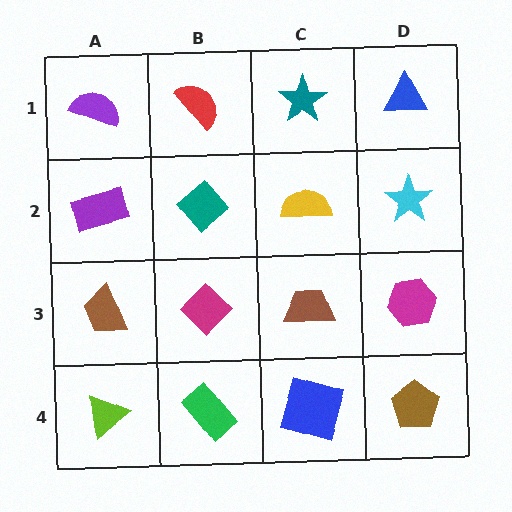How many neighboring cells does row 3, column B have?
4.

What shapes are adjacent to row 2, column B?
A red semicircle (row 1, column B), a magenta diamond (row 3, column B), a purple rectangle (row 2, column A), a yellow semicircle (row 2, column C).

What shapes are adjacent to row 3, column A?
A purple rectangle (row 2, column A), a lime triangle (row 4, column A), a magenta diamond (row 3, column B).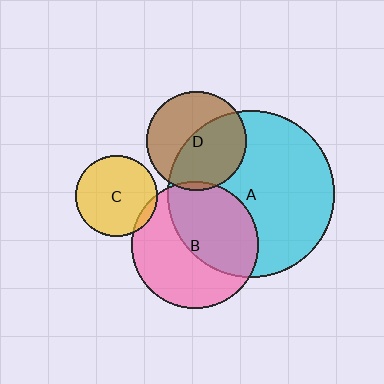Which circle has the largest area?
Circle A (cyan).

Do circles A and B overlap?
Yes.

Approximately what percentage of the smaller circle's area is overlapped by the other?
Approximately 50%.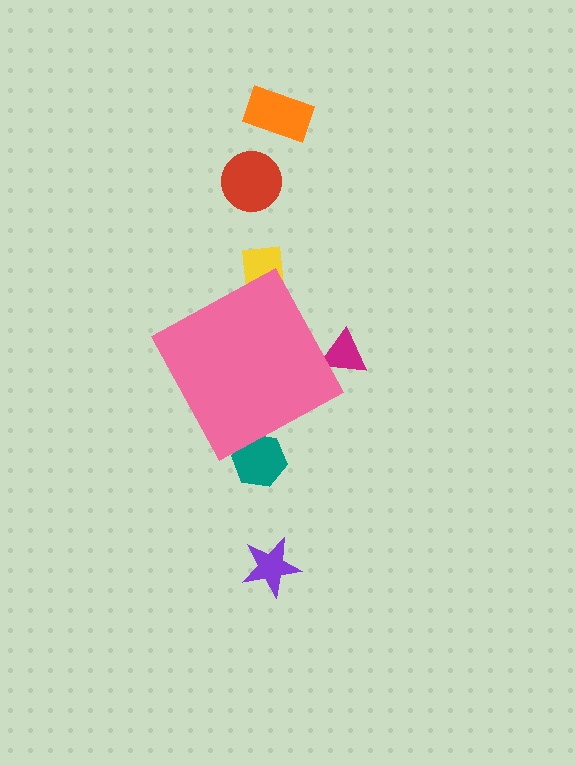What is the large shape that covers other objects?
A pink diamond.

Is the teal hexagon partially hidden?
Yes, the teal hexagon is partially hidden behind the pink diamond.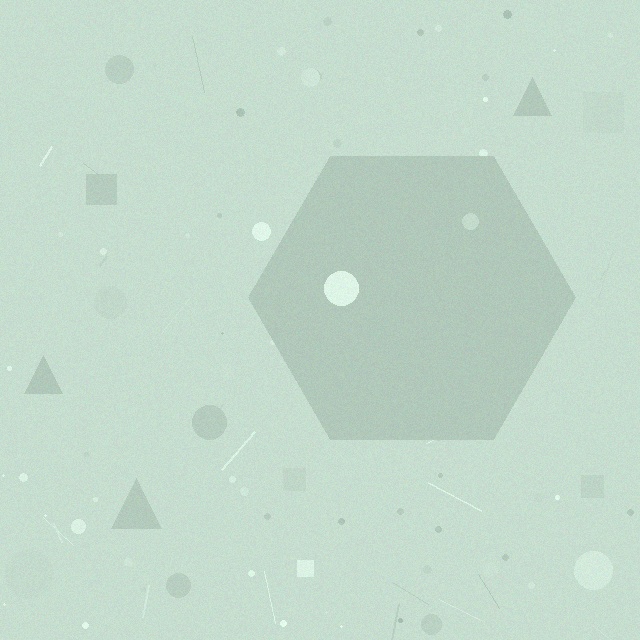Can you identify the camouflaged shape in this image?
The camouflaged shape is a hexagon.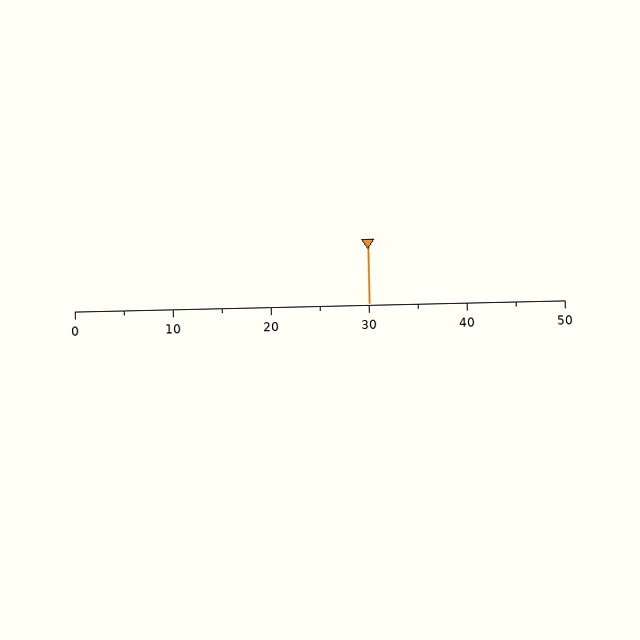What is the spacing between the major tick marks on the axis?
The major ticks are spaced 10 apart.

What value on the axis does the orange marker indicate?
The marker indicates approximately 30.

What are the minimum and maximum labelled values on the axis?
The axis runs from 0 to 50.